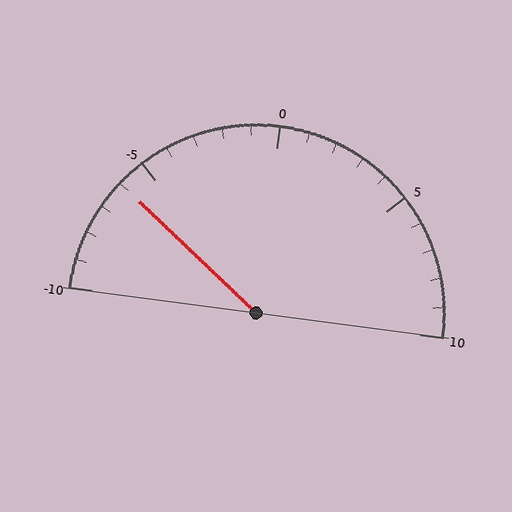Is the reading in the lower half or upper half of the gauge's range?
The reading is in the lower half of the range (-10 to 10).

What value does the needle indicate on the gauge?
The needle indicates approximately -6.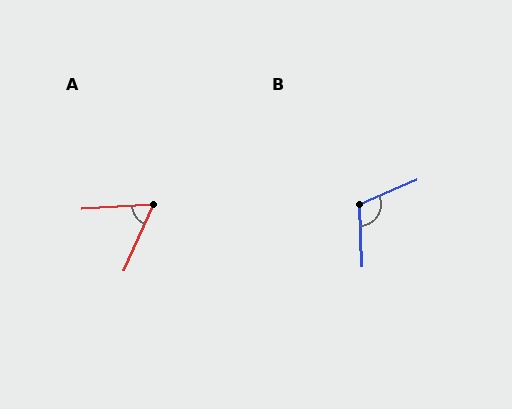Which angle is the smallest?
A, at approximately 63 degrees.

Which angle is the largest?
B, at approximately 112 degrees.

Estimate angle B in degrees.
Approximately 112 degrees.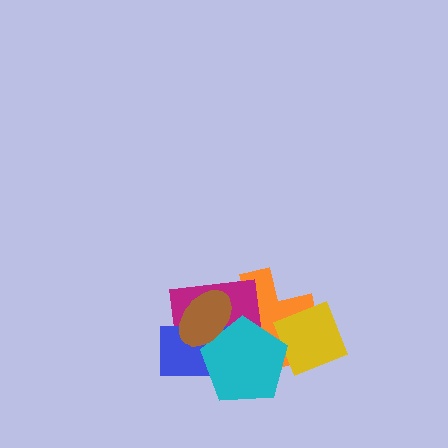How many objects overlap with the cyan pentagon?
5 objects overlap with the cyan pentagon.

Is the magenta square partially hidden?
Yes, it is partially covered by another shape.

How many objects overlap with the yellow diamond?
2 objects overlap with the yellow diamond.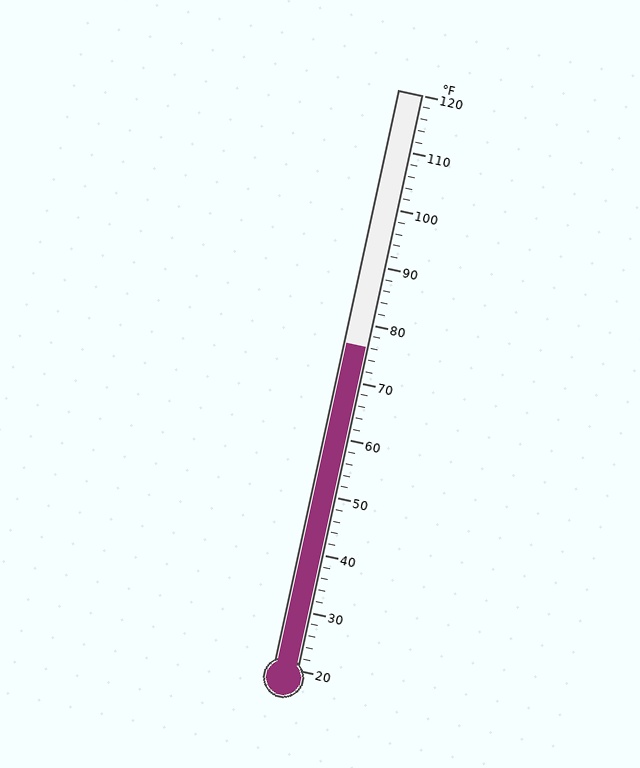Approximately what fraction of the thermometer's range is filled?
The thermometer is filled to approximately 55% of its range.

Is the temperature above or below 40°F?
The temperature is above 40°F.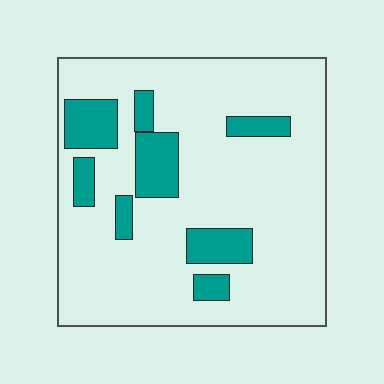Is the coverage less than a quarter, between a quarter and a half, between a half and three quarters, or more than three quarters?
Less than a quarter.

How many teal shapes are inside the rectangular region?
8.